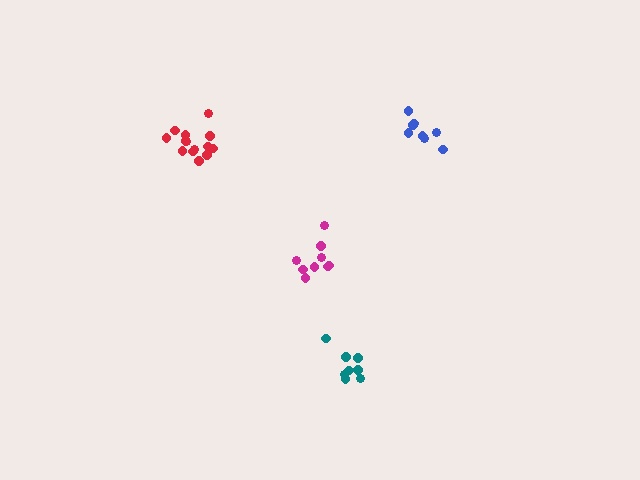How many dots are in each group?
Group 1: 14 dots, Group 2: 8 dots, Group 3: 8 dots, Group 4: 9 dots (39 total).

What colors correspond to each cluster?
The clusters are colored: red, blue, teal, magenta.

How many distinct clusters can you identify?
There are 4 distinct clusters.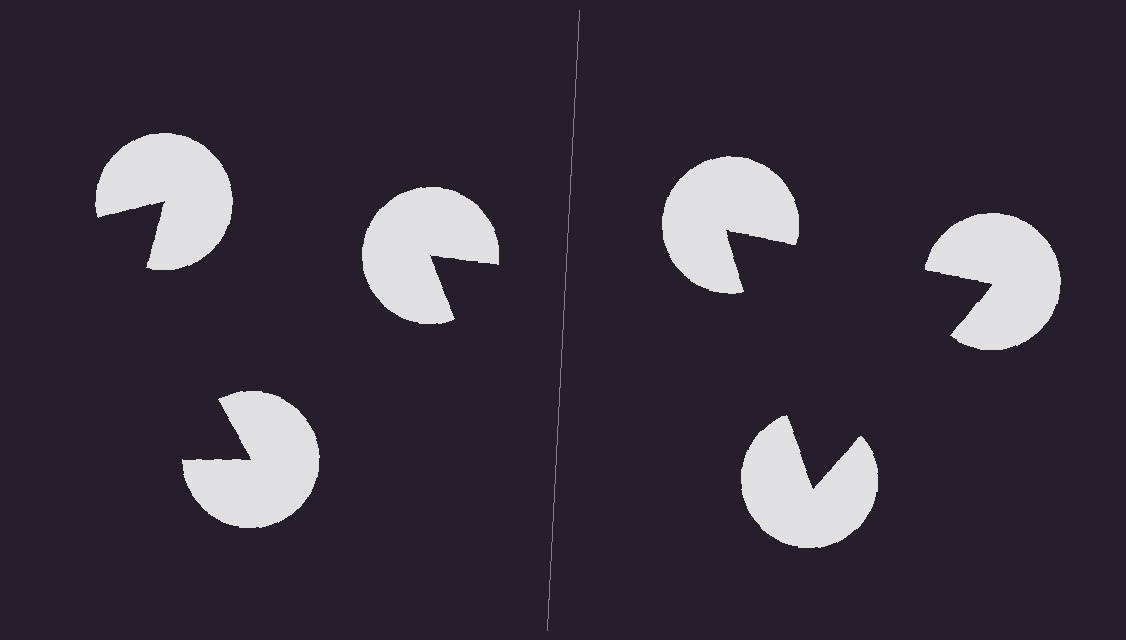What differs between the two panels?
The pac-man discs are positioned identically on both sides; only the wedge orientations differ. On the right they align to a triangle; on the left they are misaligned.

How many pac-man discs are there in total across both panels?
6 — 3 on each side.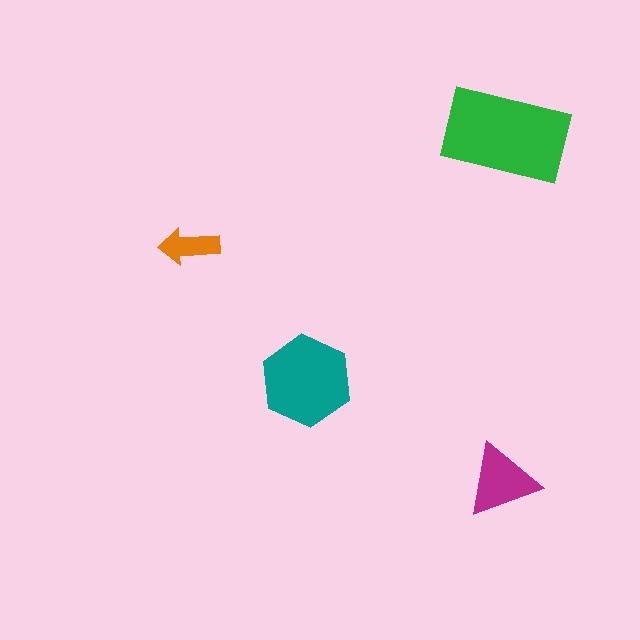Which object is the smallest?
The orange arrow.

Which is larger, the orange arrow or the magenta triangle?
The magenta triangle.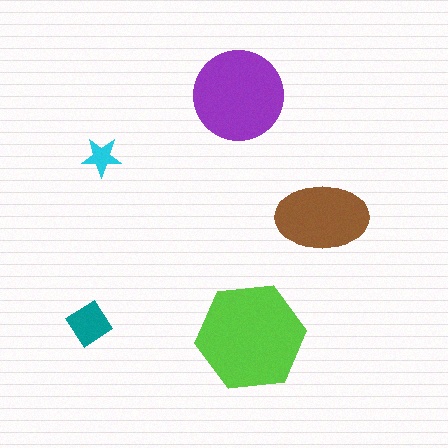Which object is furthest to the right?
The brown ellipse is rightmost.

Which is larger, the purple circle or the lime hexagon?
The lime hexagon.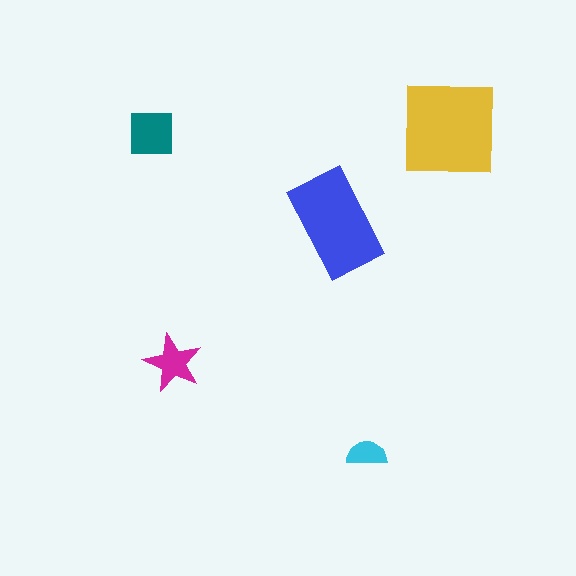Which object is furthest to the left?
The teal square is leftmost.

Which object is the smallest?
The cyan semicircle.